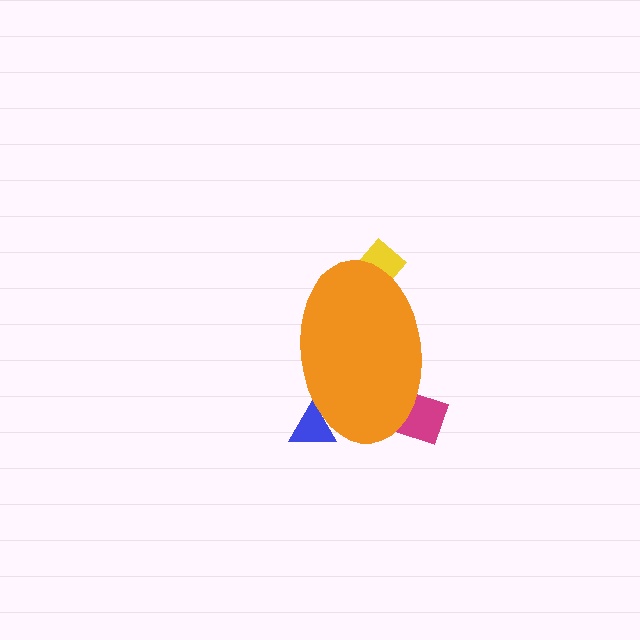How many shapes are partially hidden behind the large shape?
3 shapes are partially hidden.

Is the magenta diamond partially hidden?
Yes, the magenta diamond is partially hidden behind the orange ellipse.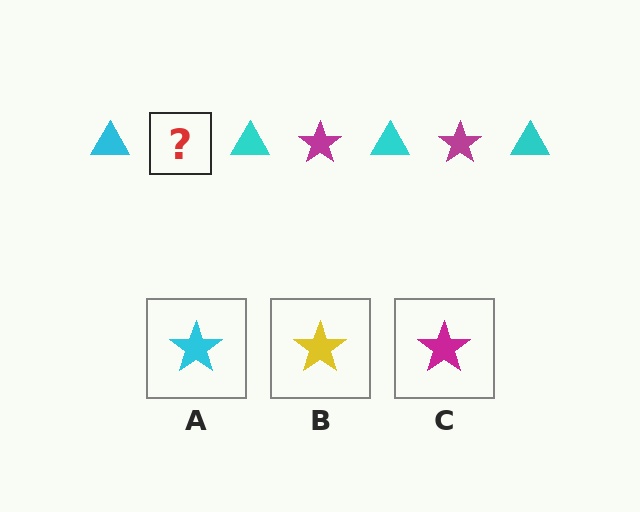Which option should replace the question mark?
Option C.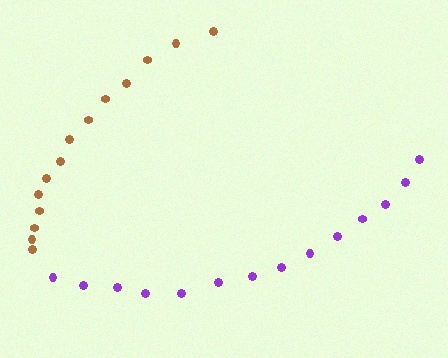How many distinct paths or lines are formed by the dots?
There are 2 distinct paths.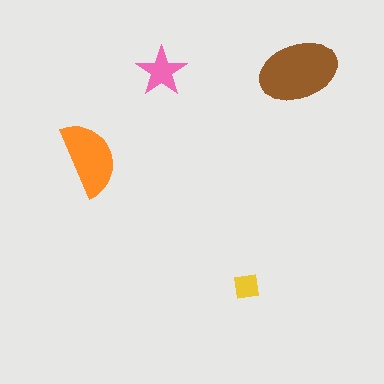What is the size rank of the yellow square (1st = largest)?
4th.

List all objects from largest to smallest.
The brown ellipse, the orange semicircle, the pink star, the yellow square.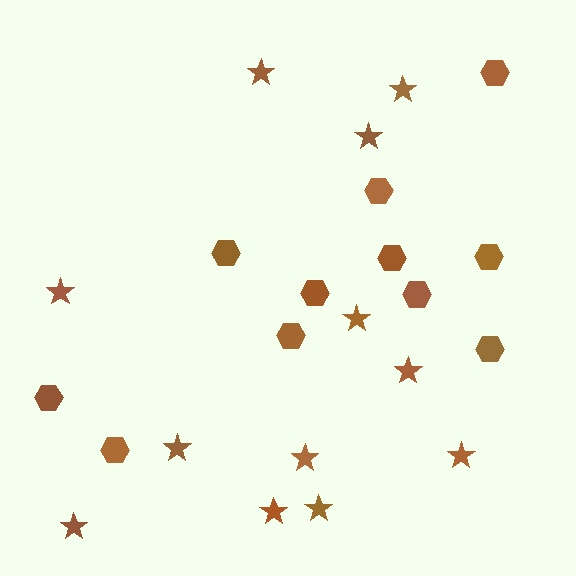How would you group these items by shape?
There are 2 groups: one group of stars (12) and one group of hexagons (11).